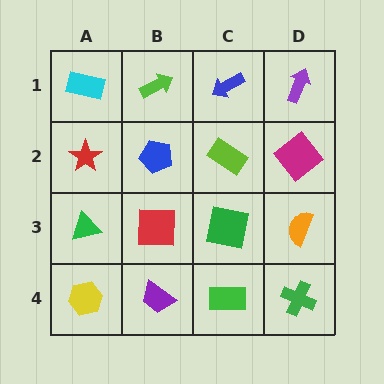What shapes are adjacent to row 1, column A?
A red star (row 2, column A), a lime arrow (row 1, column B).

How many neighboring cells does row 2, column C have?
4.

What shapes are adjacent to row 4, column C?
A green square (row 3, column C), a purple trapezoid (row 4, column B), a green cross (row 4, column D).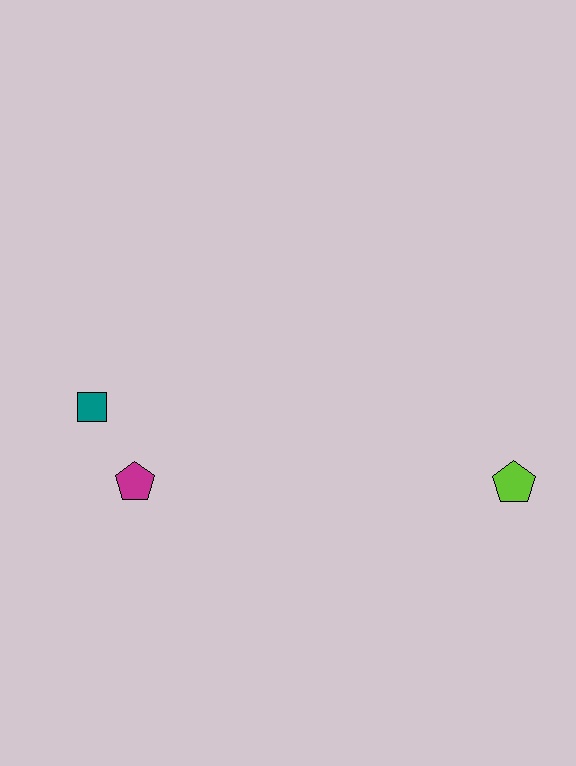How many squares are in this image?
There is 1 square.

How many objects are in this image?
There are 3 objects.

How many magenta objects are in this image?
There is 1 magenta object.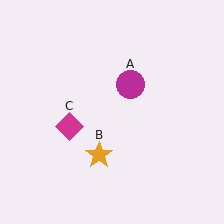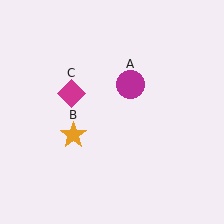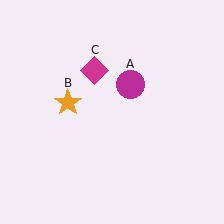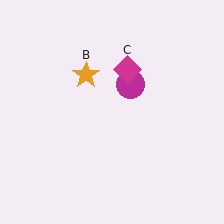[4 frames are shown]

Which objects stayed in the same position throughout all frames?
Magenta circle (object A) remained stationary.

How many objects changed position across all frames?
2 objects changed position: orange star (object B), magenta diamond (object C).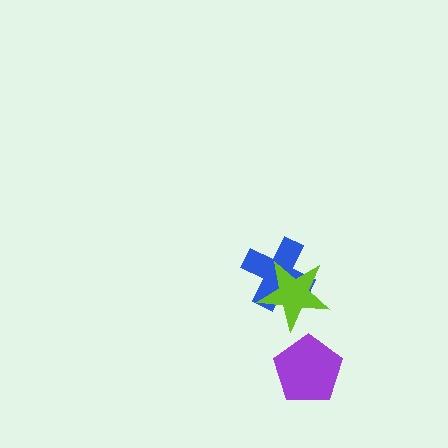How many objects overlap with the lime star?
1 object overlaps with the lime star.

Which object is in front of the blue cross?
The lime star is in front of the blue cross.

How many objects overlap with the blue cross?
1 object overlaps with the blue cross.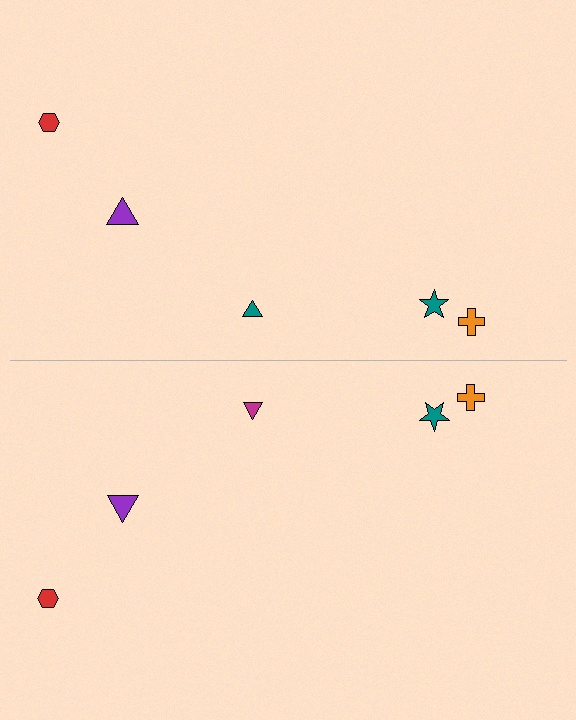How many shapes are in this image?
There are 10 shapes in this image.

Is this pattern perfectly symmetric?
No, the pattern is not perfectly symmetric. The magenta triangle on the bottom side breaks the symmetry — its mirror counterpart is teal.